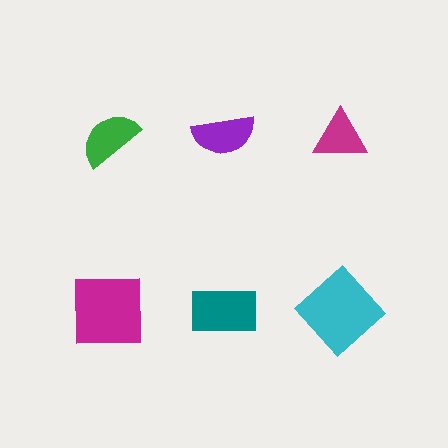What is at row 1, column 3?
A magenta triangle.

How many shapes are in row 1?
3 shapes.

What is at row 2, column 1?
A magenta square.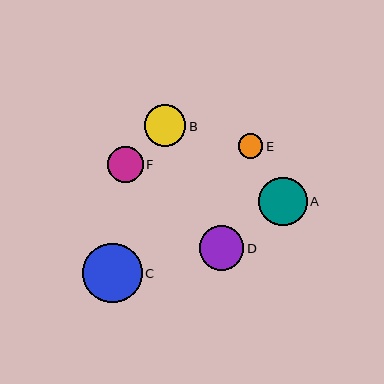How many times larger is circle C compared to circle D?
Circle C is approximately 1.3 times the size of circle D.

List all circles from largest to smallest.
From largest to smallest: C, A, D, B, F, E.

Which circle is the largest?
Circle C is the largest with a size of approximately 59 pixels.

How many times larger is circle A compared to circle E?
Circle A is approximately 2.0 times the size of circle E.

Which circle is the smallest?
Circle E is the smallest with a size of approximately 24 pixels.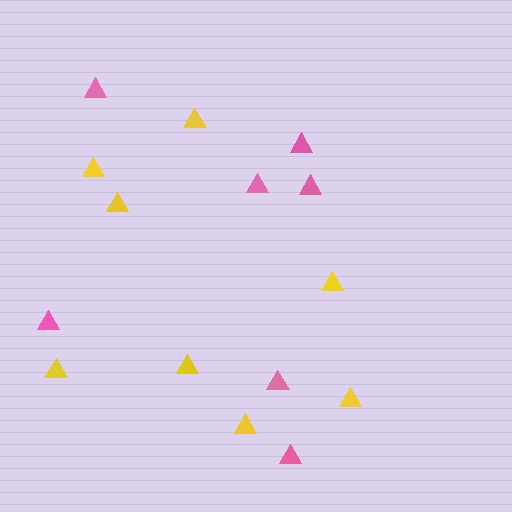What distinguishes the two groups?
There are 2 groups: one group of pink triangles (7) and one group of yellow triangles (8).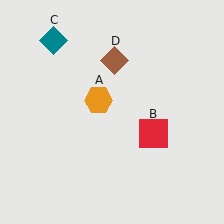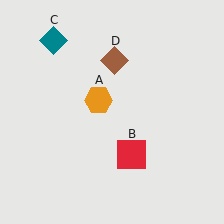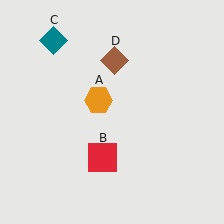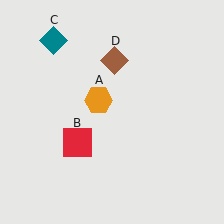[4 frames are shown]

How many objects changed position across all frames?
1 object changed position: red square (object B).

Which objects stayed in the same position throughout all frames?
Orange hexagon (object A) and teal diamond (object C) and brown diamond (object D) remained stationary.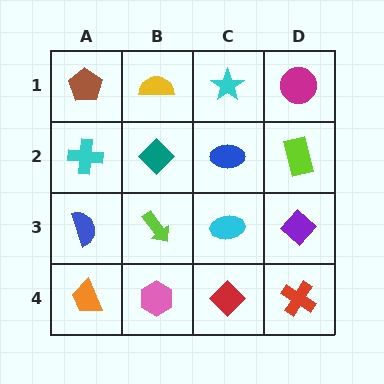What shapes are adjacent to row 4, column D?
A purple diamond (row 3, column D), a red diamond (row 4, column C).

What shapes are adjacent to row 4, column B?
A lime arrow (row 3, column B), an orange trapezoid (row 4, column A), a red diamond (row 4, column C).